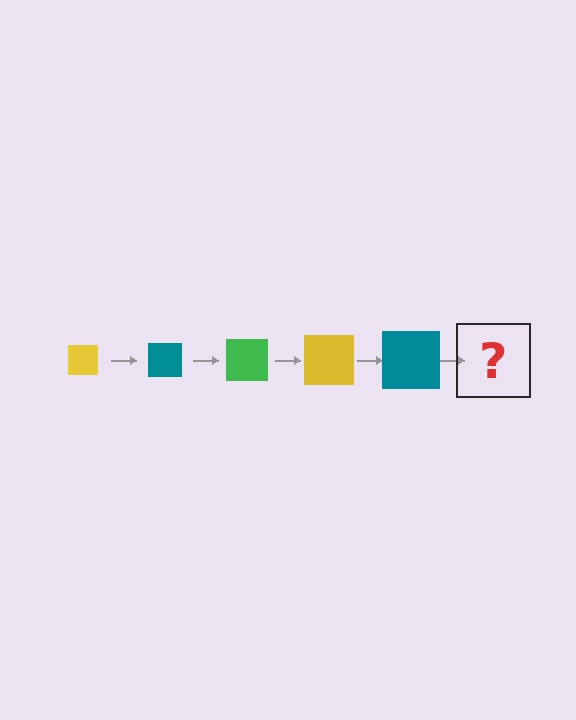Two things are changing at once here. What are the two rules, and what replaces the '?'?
The two rules are that the square grows larger each step and the color cycles through yellow, teal, and green. The '?' should be a green square, larger than the previous one.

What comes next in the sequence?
The next element should be a green square, larger than the previous one.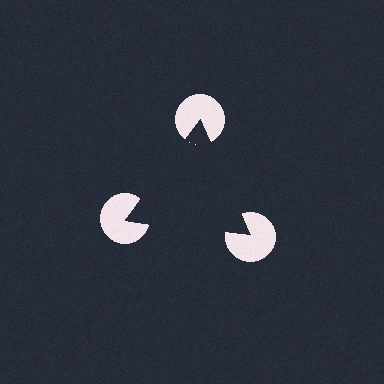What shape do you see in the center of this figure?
An illusory triangle — its edges are inferred from the aligned wedge cuts in the pac-man discs, not physically drawn.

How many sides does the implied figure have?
3 sides.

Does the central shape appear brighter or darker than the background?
It typically appears slightly darker than the background, even though no actual brightness change is drawn.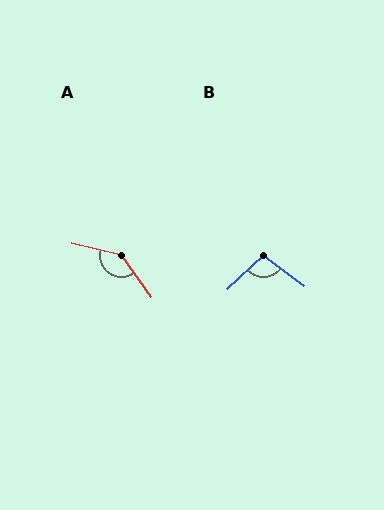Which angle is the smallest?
B, at approximately 100 degrees.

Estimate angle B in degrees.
Approximately 100 degrees.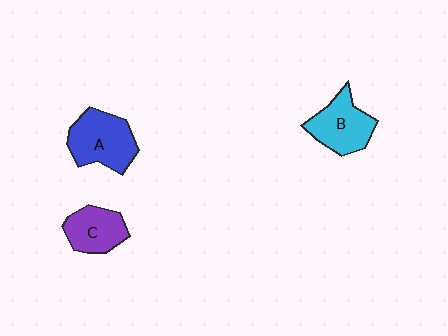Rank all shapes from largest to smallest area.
From largest to smallest: A (blue), B (cyan), C (purple).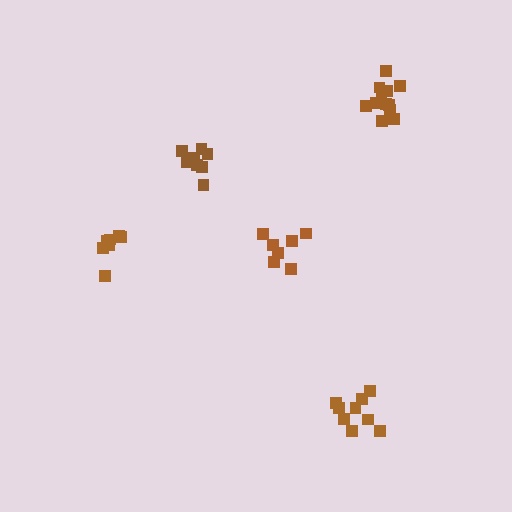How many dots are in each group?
Group 1: 7 dots, Group 2: 8 dots, Group 3: 9 dots, Group 4: 7 dots, Group 5: 12 dots (43 total).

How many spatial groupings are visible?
There are 5 spatial groupings.